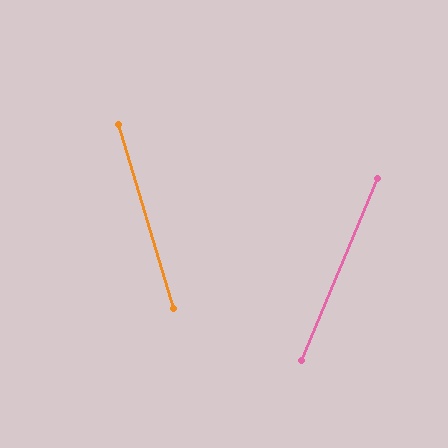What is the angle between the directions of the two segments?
Approximately 40 degrees.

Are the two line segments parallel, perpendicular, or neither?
Neither parallel nor perpendicular — they differ by about 40°.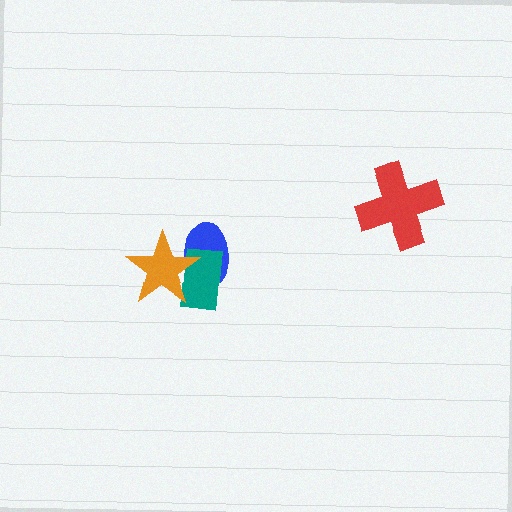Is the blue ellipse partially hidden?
Yes, it is partially covered by another shape.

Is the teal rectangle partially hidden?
Yes, it is partially covered by another shape.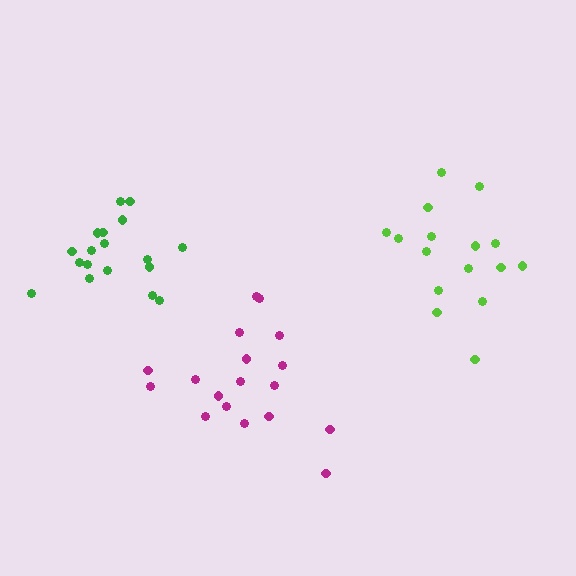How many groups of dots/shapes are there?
There are 3 groups.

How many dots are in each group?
Group 1: 18 dots, Group 2: 16 dots, Group 3: 18 dots (52 total).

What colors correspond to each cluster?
The clusters are colored: green, lime, magenta.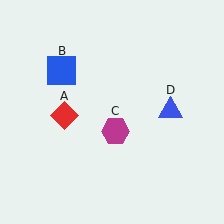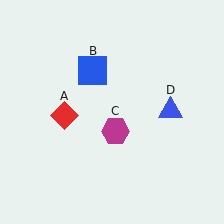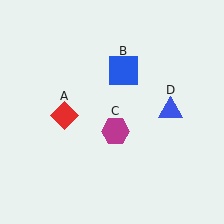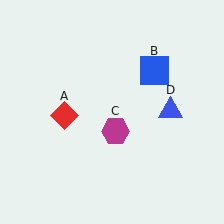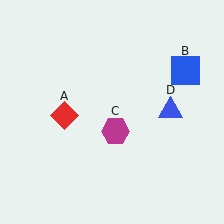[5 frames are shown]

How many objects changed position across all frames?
1 object changed position: blue square (object B).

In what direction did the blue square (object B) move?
The blue square (object B) moved right.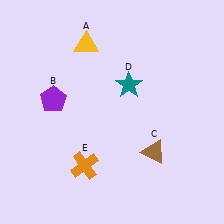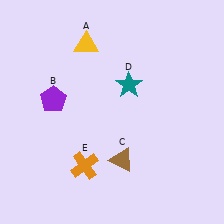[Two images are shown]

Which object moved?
The brown triangle (C) moved left.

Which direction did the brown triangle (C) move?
The brown triangle (C) moved left.